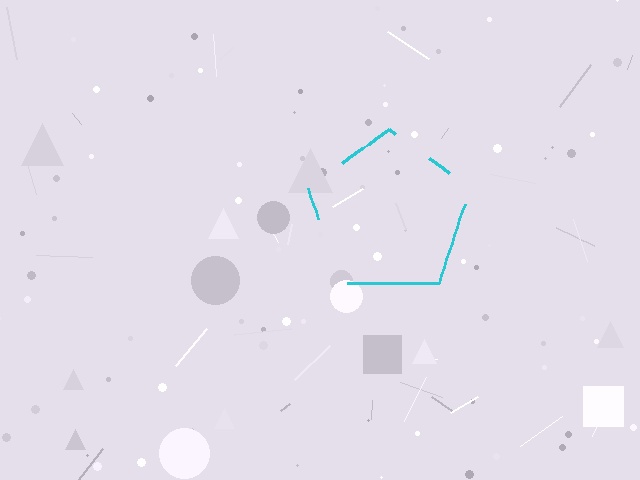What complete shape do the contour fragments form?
The contour fragments form a pentagon.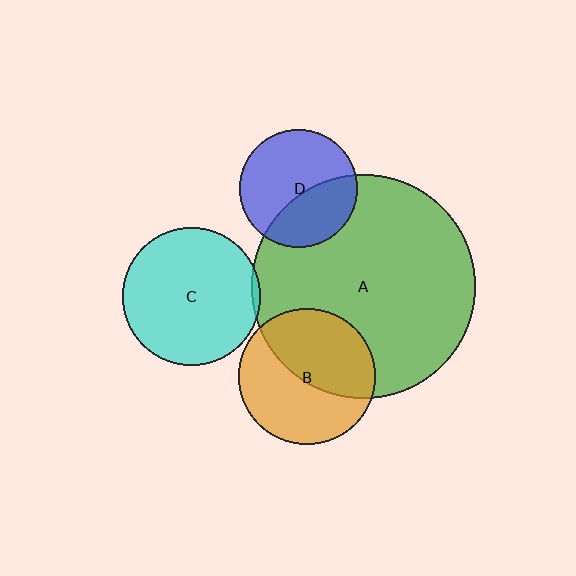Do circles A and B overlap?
Yes.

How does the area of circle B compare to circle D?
Approximately 1.3 times.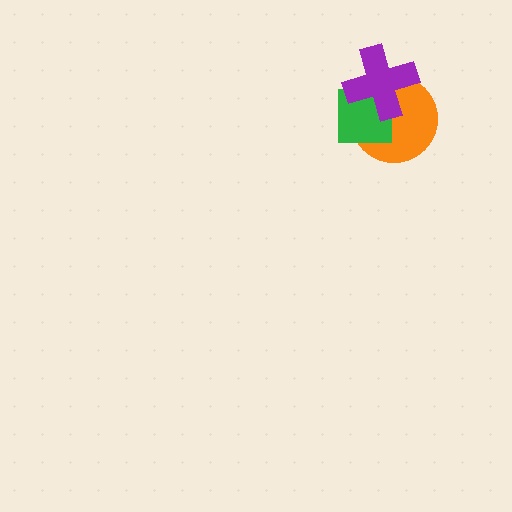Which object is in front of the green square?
The purple cross is in front of the green square.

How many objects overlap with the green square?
2 objects overlap with the green square.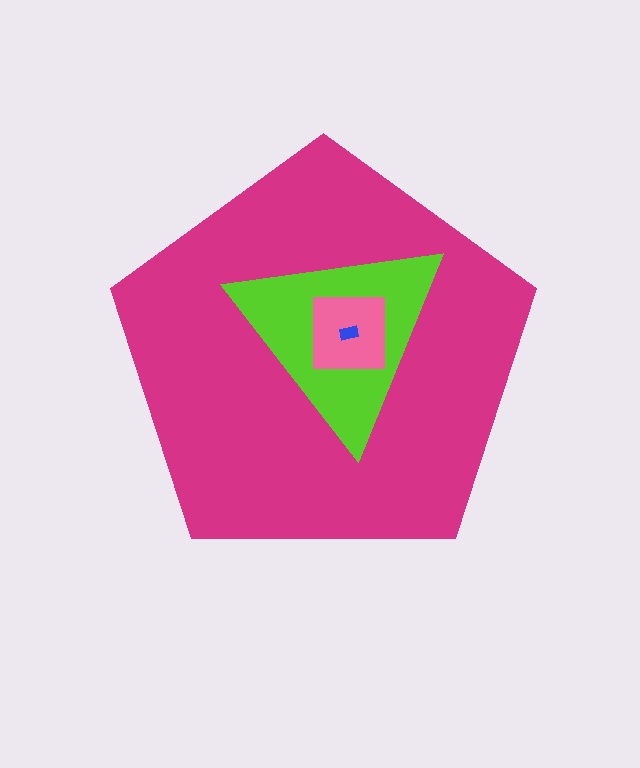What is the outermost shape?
The magenta pentagon.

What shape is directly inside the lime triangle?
The pink square.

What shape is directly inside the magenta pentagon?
The lime triangle.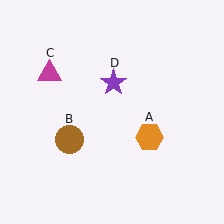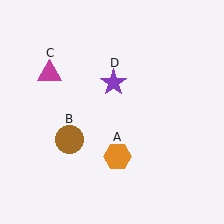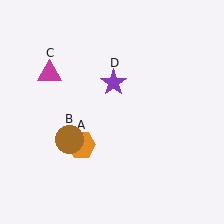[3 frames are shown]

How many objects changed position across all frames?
1 object changed position: orange hexagon (object A).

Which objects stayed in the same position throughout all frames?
Brown circle (object B) and magenta triangle (object C) and purple star (object D) remained stationary.